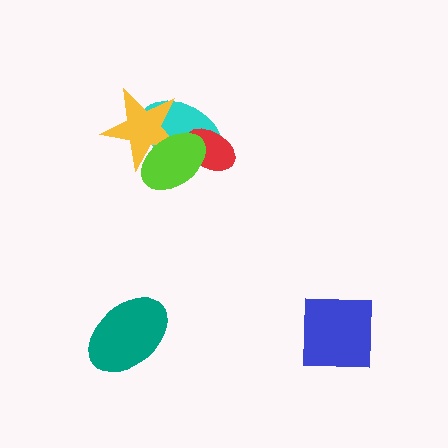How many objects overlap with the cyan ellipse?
3 objects overlap with the cyan ellipse.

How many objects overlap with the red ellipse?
2 objects overlap with the red ellipse.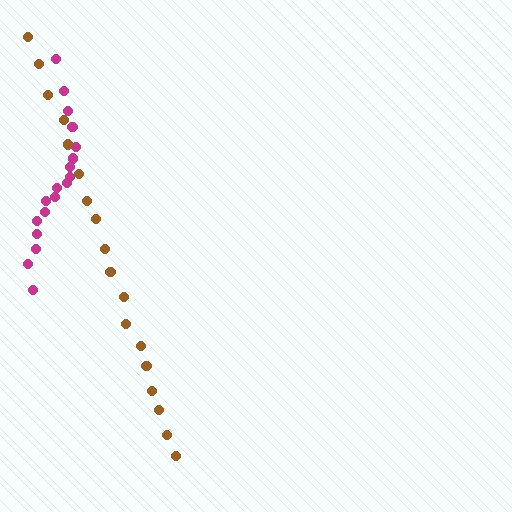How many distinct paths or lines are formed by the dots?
There are 2 distinct paths.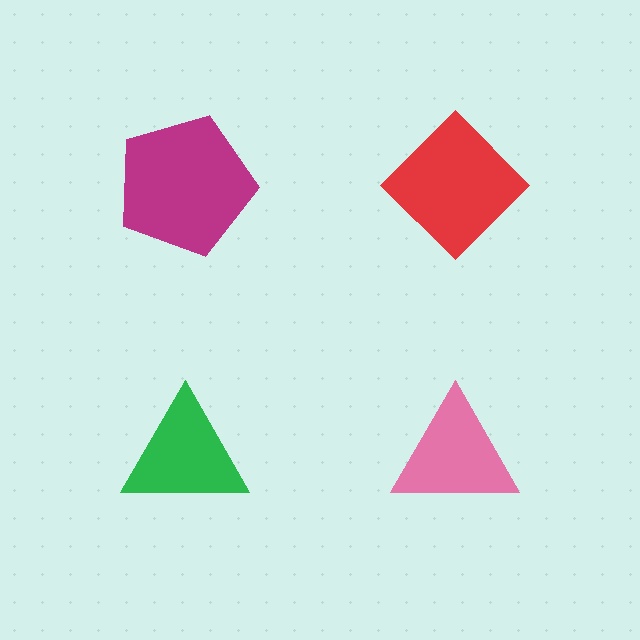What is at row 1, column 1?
A magenta pentagon.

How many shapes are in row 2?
2 shapes.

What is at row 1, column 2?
A red diamond.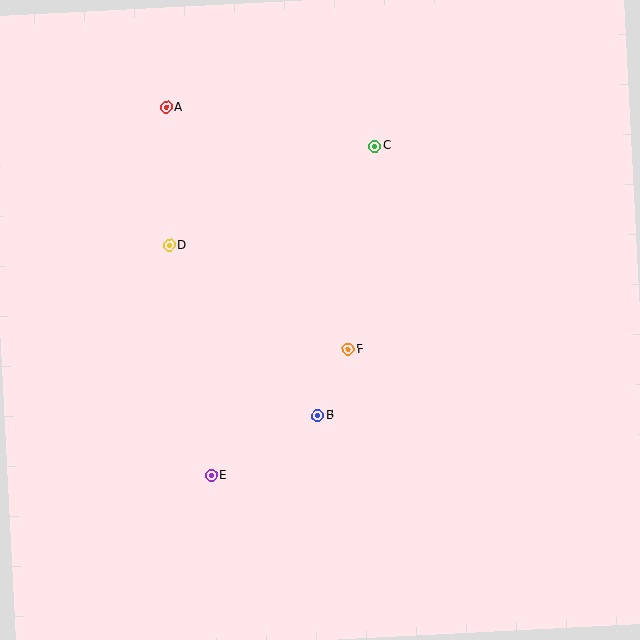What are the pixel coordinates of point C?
Point C is at (375, 146).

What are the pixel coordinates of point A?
Point A is at (166, 107).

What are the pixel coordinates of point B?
Point B is at (318, 416).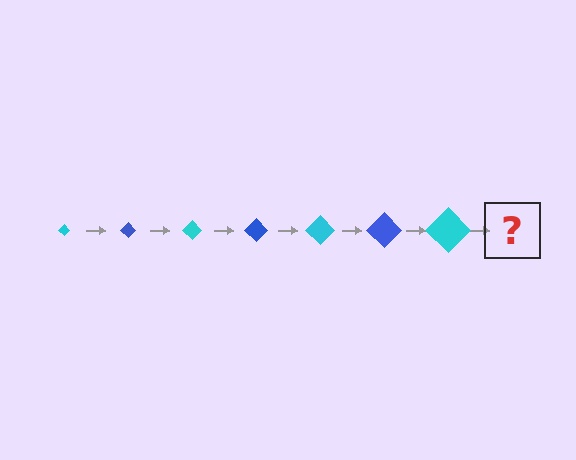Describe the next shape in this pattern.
It should be a blue diamond, larger than the previous one.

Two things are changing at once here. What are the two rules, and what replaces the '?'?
The two rules are that the diamond grows larger each step and the color cycles through cyan and blue. The '?' should be a blue diamond, larger than the previous one.